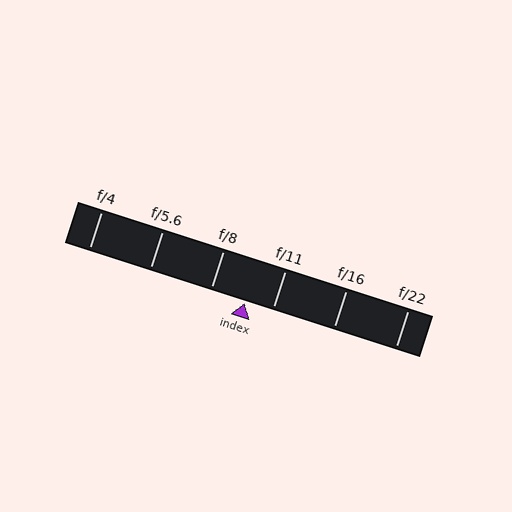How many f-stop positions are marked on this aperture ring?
There are 6 f-stop positions marked.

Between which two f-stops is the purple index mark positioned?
The index mark is between f/8 and f/11.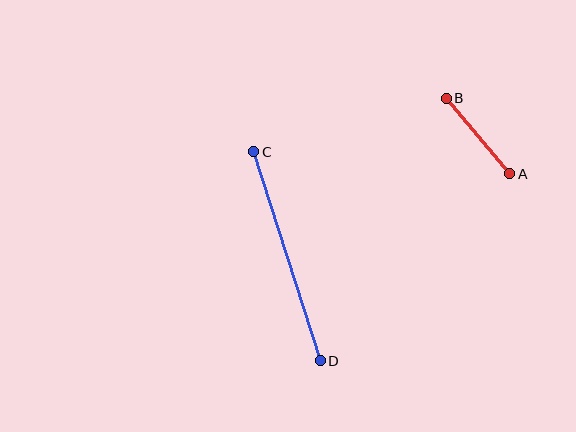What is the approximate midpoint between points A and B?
The midpoint is at approximately (478, 136) pixels.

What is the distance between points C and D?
The distance is approximately 219 pixels.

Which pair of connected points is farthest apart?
Points C and D are farthest apart.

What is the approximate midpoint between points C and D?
The midpoint is at approximately (287, 256) pixels.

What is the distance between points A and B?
The distance is approximately 99 pixels.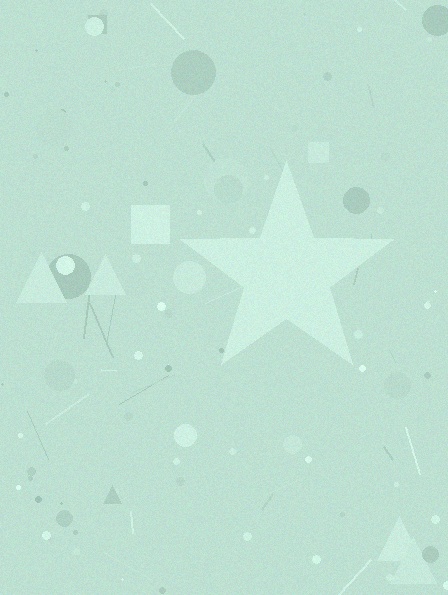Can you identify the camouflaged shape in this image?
The camouflaged shape is a star.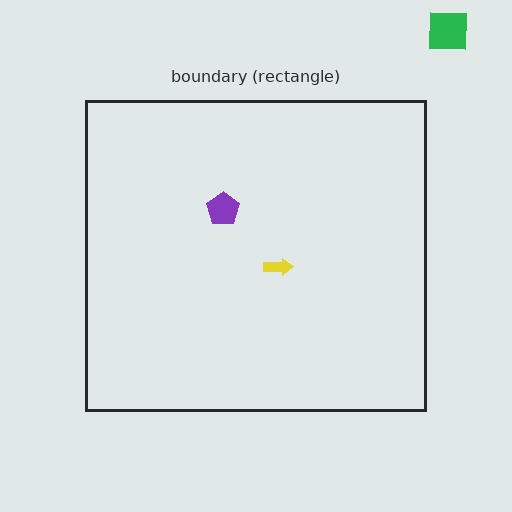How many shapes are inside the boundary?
2 inside, 1 outside.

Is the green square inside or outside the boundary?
Outside.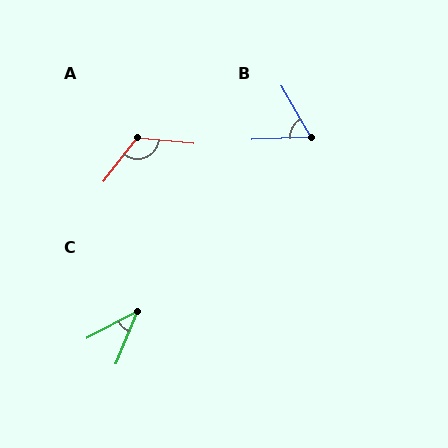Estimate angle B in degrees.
Approximately 64 degrees.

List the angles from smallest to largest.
C (40°), B (64°), A (122°).